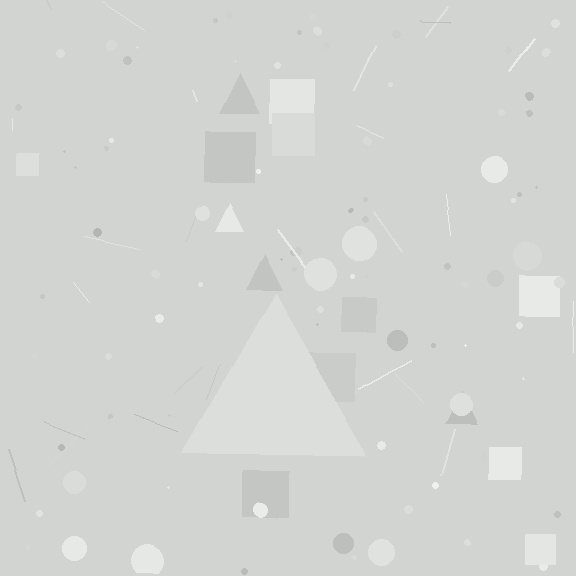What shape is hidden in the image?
A triangle is hidden in the image.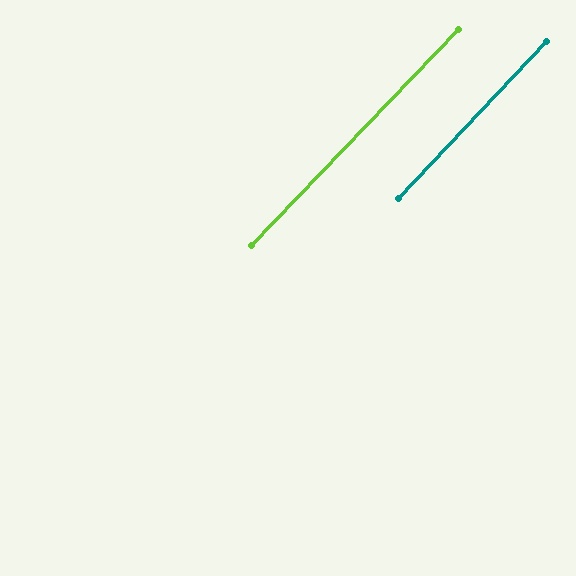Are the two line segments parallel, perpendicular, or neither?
Parallel — their directions differ by only 0.5°.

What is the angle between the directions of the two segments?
Approximately 0 degrees.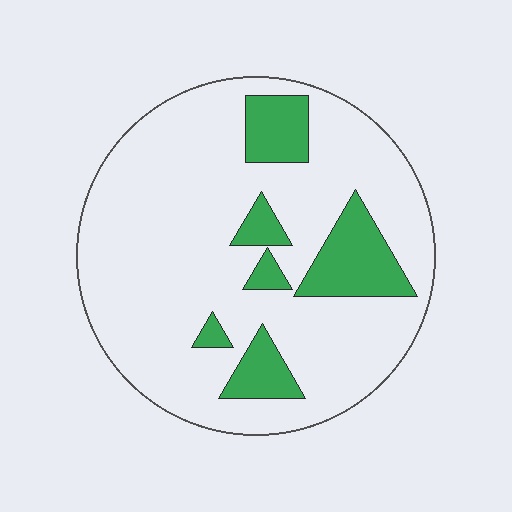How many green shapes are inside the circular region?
6.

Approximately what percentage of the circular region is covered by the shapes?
Approximately 20%.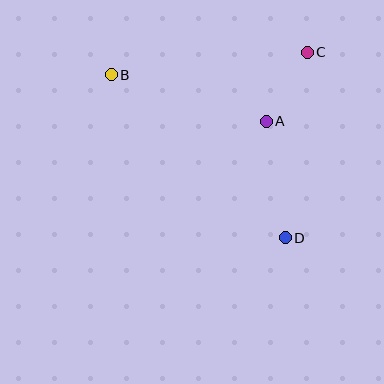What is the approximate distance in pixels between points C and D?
The distance between C and D is approximately 187 pixels.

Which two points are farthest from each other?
Points B and D are farthest from each other.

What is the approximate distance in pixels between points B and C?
The distance between B and C is approximately 197 pixels.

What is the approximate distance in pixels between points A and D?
The distance between A and D is approximately 118 pixels.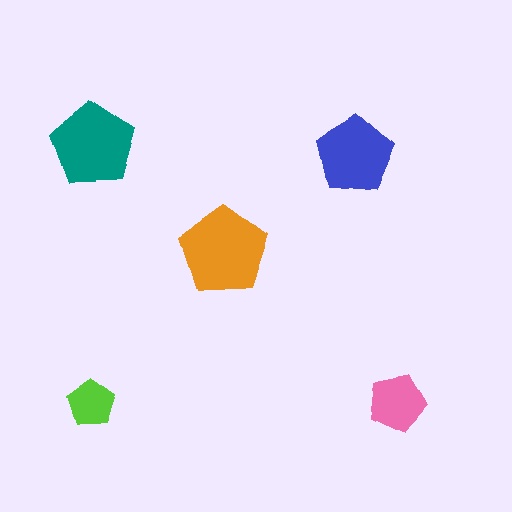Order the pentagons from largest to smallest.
the orange one, the teal one, the blue one, the pink one, the lime one.